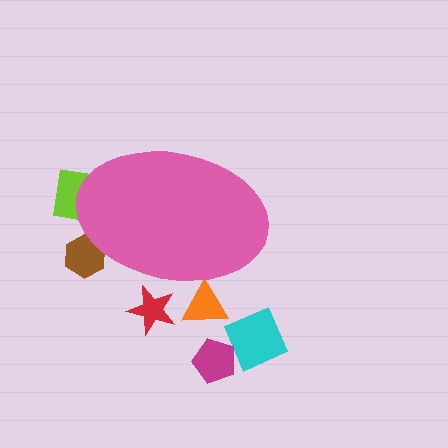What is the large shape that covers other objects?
A pink ellipse.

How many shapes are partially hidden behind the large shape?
4 shapes are partially hidden.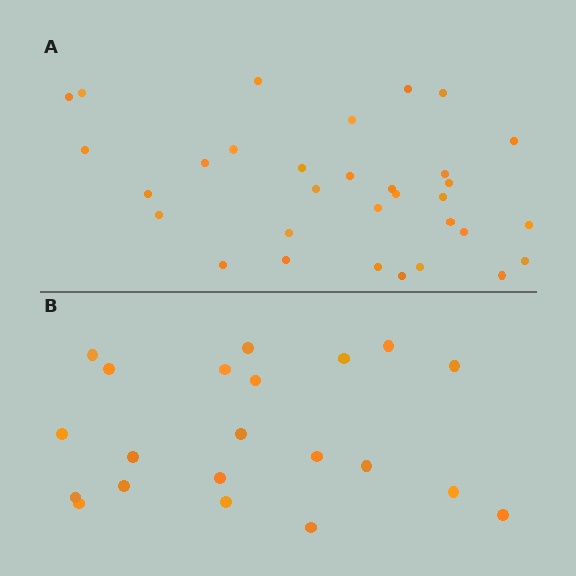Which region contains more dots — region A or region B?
Region A (the top region) has more dots.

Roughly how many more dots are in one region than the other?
Region A has roughly 12 or so more dots than region B.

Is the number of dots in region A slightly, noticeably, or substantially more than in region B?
Region A has substantially more. The ratio is roughly 1.5 to 1.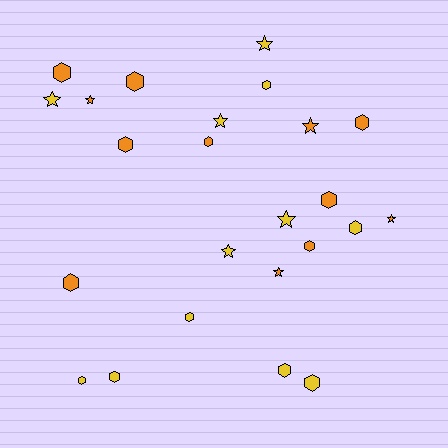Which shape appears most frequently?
Hexagon, with 15 objects.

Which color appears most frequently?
Orange, with 12 objects.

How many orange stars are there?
There are 4 orange stars.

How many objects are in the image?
There are 24 objects.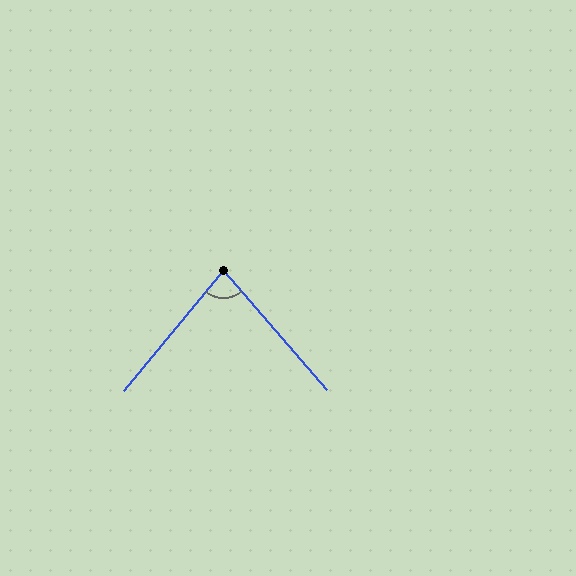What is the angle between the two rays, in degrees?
Approximately 81 degrees.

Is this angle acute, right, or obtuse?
It is acute.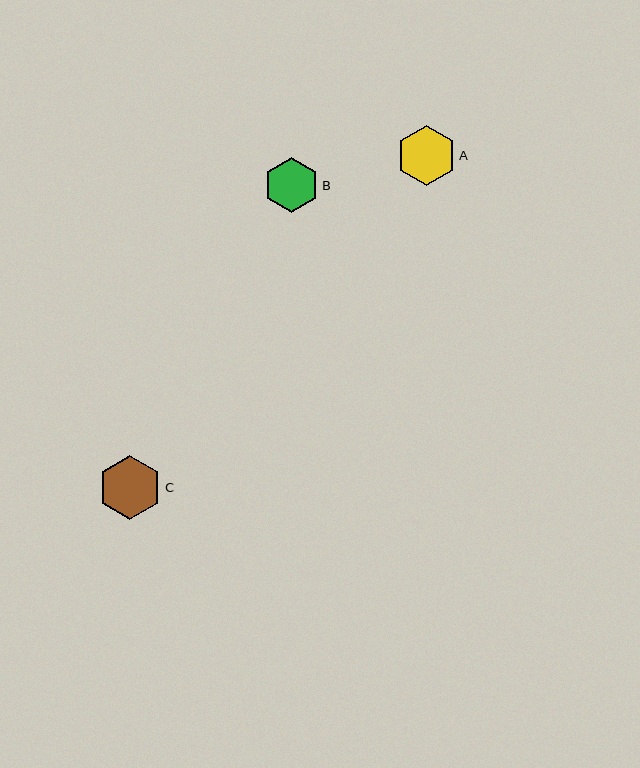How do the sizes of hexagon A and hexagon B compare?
Hexagon A and hexagon B are approximately the same size.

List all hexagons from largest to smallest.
From largest to smallest: C, A, B.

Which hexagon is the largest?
Hexagon C is the largest with a size of approximately 63 pixels.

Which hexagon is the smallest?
Hexagon B is the smallest with a size of approximately 54 pixels.